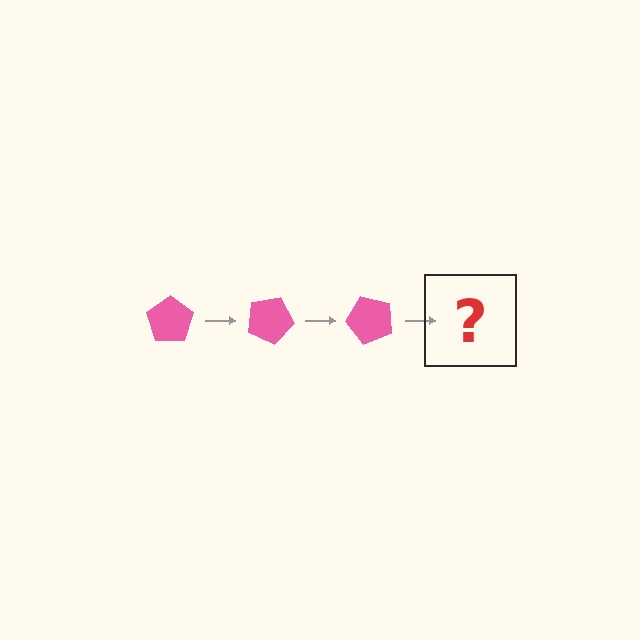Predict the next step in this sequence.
The next step is a pink pentagon rotated 75 degrees.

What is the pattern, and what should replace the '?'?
The pattern is that the pentagon rotates 25 degrees each step. The '?' should be a pink pentagon rotated 75 degrees.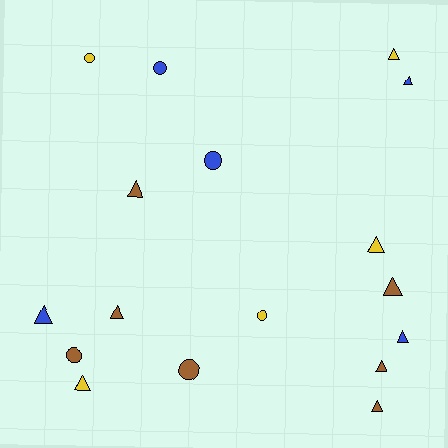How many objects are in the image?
There are 17 objects.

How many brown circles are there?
There are 2 brown circles.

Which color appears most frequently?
Brown, with 7 objects.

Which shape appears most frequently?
Triangle, with 11 objects.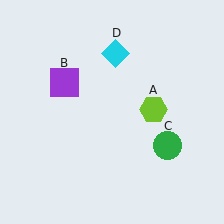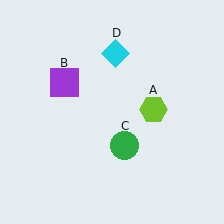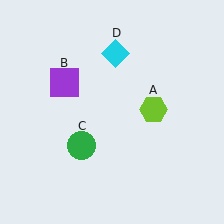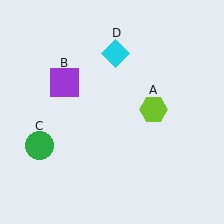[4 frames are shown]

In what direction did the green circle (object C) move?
The green circle (object C) moved left.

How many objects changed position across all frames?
1 object changed position: green circle (object C).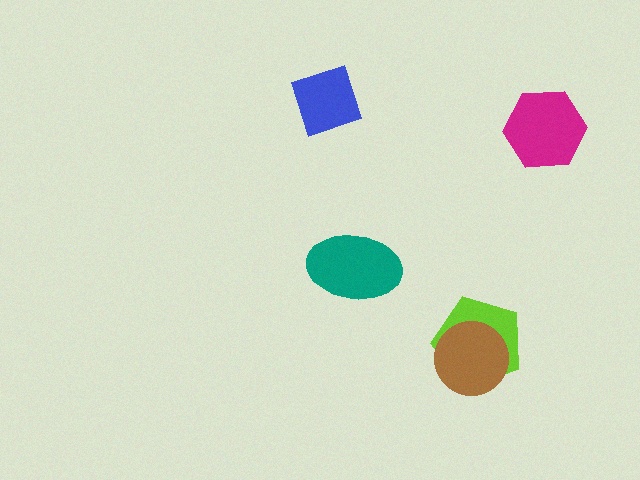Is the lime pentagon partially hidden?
Yes, it is partially covered by another shape.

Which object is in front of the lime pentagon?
The brown circle is in front of the lime pentagon.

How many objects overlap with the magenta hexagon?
0 objects overlap with the magenta hexagon.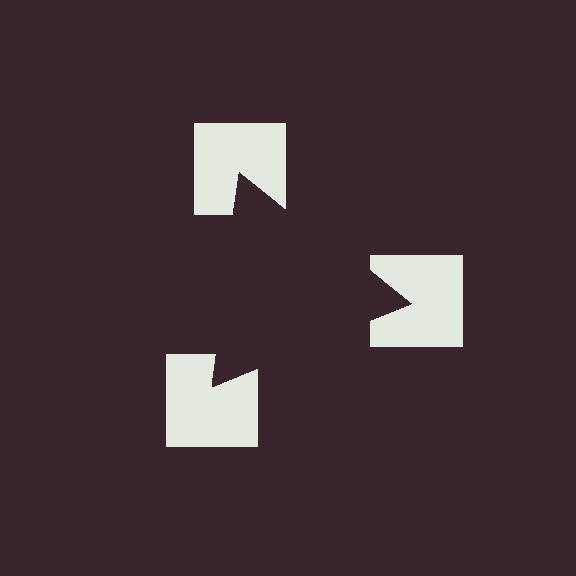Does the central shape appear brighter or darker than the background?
It typically appears slightly darker than the background, even though no actual brightness change is drawn.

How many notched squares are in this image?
There are 3 — one at each vertex of the illusory triangle.